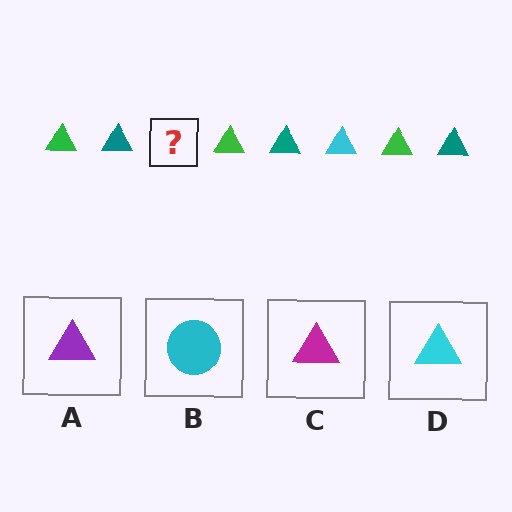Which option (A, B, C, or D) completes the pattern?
D.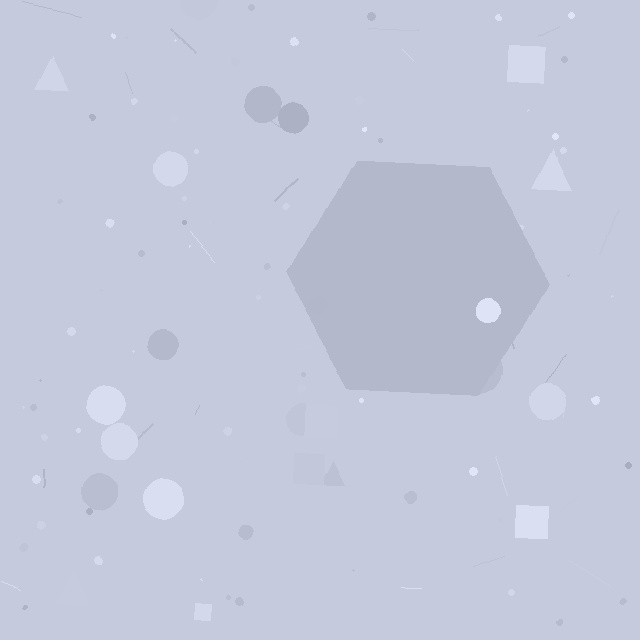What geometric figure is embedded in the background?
A hexagon is embedded in the background.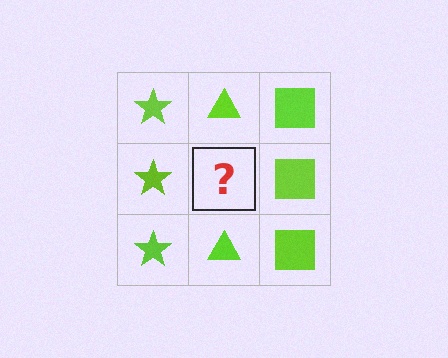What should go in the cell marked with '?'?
The missing cell should contain a lime triangle.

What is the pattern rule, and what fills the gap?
The rule is that each column has a consistent shape. The gap should be filled with a lime triangle.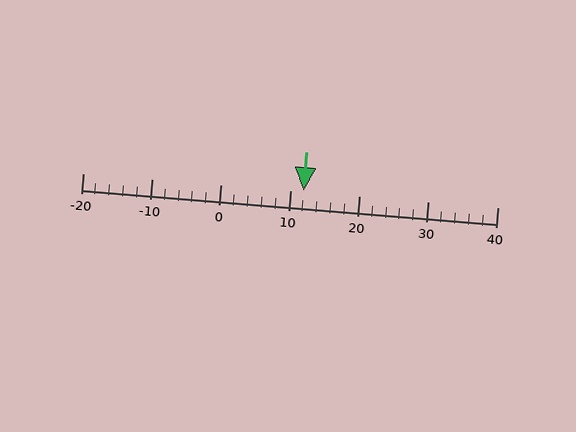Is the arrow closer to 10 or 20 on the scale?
The arrow is closer to 10.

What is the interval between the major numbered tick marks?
The major tick marks are spaced 10 units apart.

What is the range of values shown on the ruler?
The ruler shows values from -20 to 40.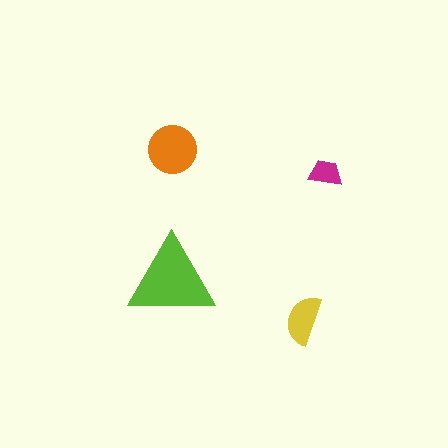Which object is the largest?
The lime triangle.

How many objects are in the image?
There are 4 objects in the image.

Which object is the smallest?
The magenta trapezoid.